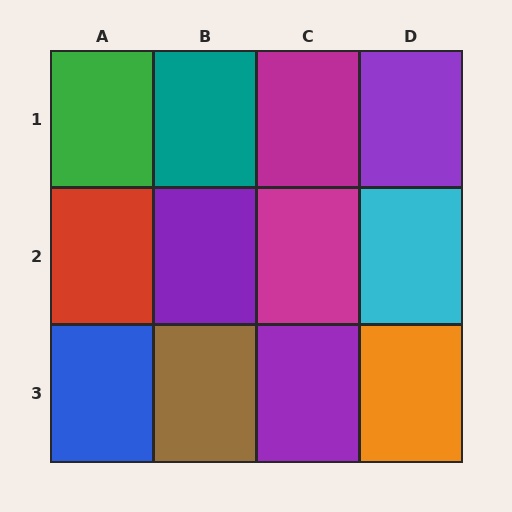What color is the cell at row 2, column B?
Purple.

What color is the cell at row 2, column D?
Cyan.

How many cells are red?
1 cell is red.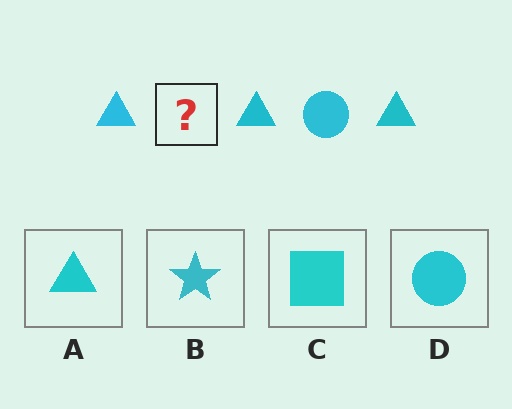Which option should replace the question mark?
Option D.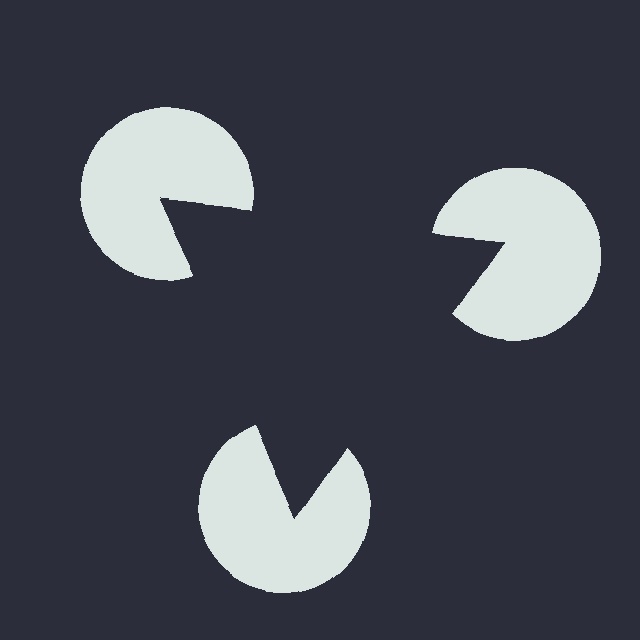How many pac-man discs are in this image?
There are 3 — one at each vertex of the illusory triangle.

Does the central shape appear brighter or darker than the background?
It typically appears slightly darker than the background, even though no actual brightness change is drawn.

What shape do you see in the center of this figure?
An illusory triangle — its edges are inferred from the aligned wedge cuts in the pac-man discs, not physically drawn.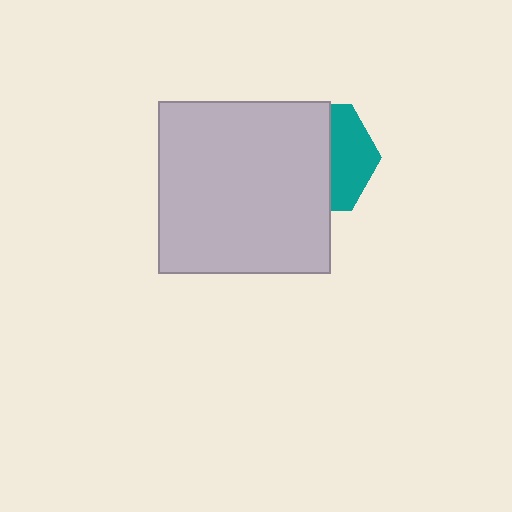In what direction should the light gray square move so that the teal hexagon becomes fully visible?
The light gray square should move left. That is the shortest direction to clear the overlap and leave the teal hexagon fully visible.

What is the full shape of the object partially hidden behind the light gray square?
The partially hidden object is a teal hexagon.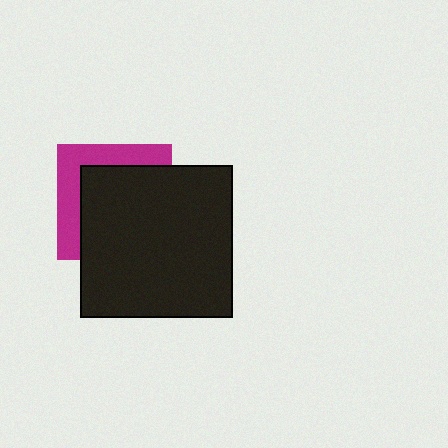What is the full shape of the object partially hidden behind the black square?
The partially hidden object is a magenta square.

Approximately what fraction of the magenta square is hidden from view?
Roughly 65% of the magenta square is hidden behind the black square.